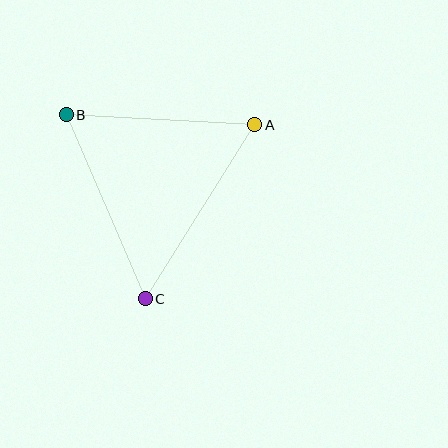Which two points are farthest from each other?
Points A and C are farthest from each other.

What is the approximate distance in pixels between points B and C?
The distance between B and C is approximately 200 pixels.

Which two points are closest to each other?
Points A and B are closest to each other.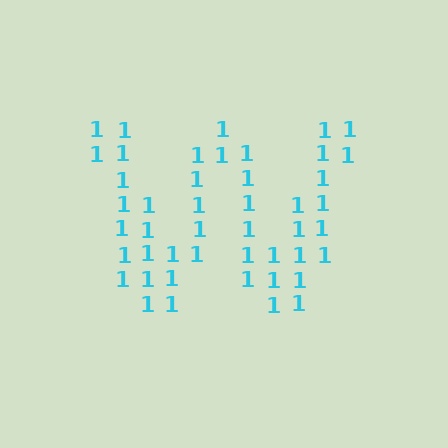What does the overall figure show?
The overall figure shows the letter W.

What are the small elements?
The small elements are digit 1's.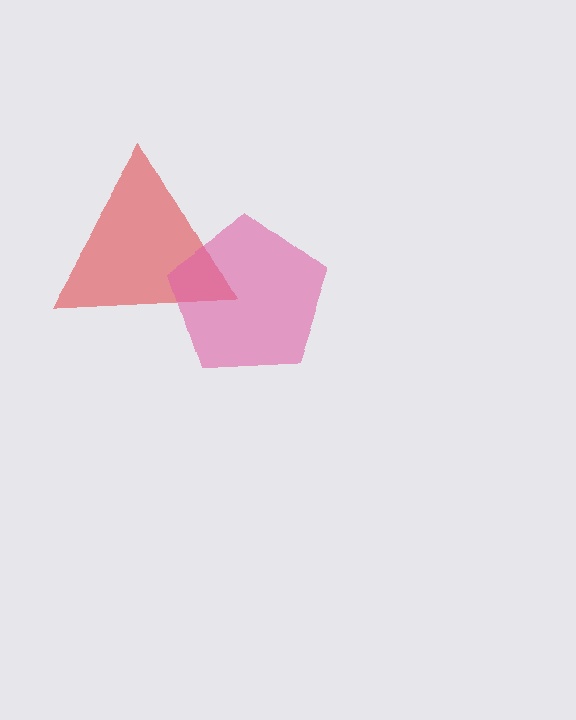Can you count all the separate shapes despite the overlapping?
Yes, there are 2 separate shapes.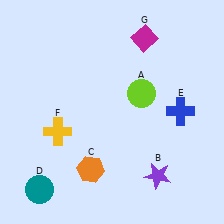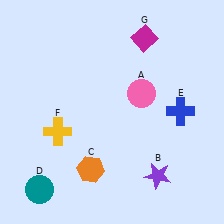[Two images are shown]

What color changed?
The circle (A) changed from lime in Image 1 to pink in Image 2.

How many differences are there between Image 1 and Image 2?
There is 1 difference between the two images.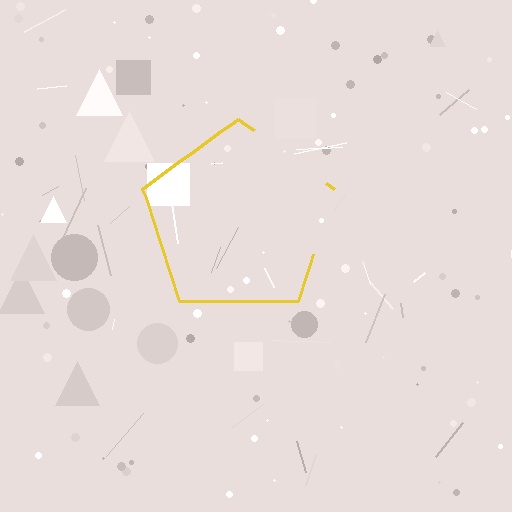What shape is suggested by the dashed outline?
The dashed outline suggests a pentagon.